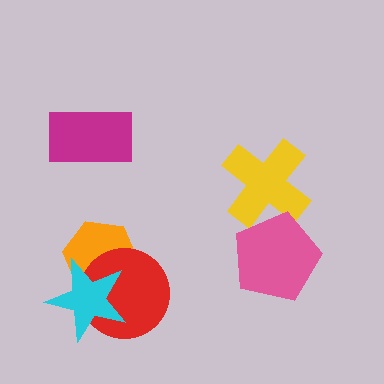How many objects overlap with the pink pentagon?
1 object overlaps with the pink pentagon.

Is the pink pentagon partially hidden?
No, no other shape covers it.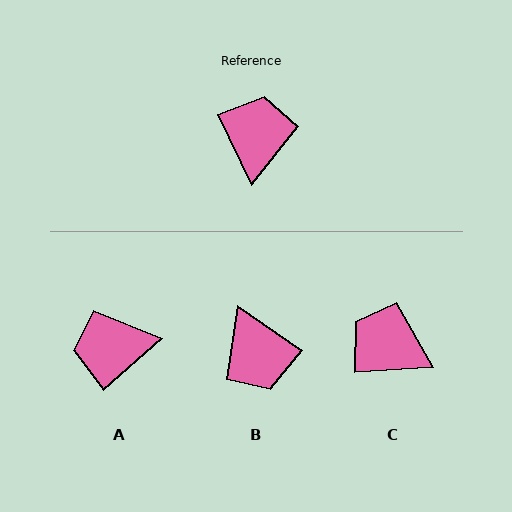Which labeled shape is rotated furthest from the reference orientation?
B, about 150 degrees away.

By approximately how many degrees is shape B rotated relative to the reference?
Approximately 150 degrees clockwise.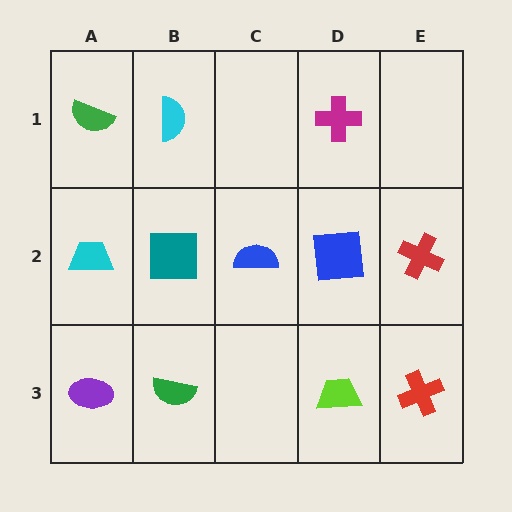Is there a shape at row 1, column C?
No, that cell is empty.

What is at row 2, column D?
A blue square.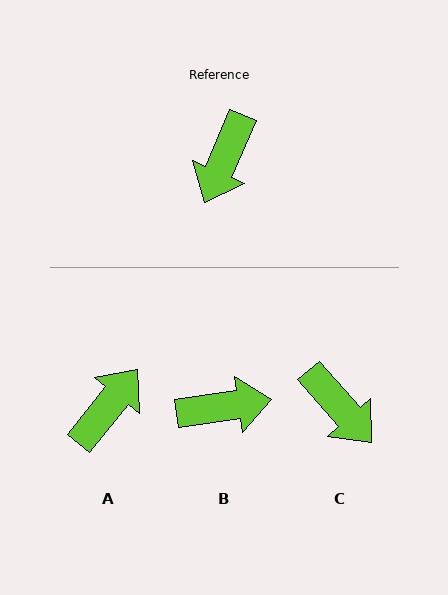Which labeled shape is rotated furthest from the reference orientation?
A, about 165 degrees away.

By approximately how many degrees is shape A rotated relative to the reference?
Approximately 165 degrees counter-clockwise.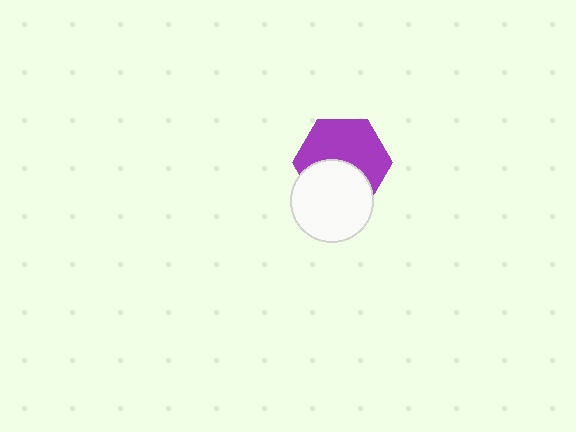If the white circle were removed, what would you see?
You would see the complete purple hexagon.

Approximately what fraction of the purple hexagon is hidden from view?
Roughly 40% of the purple hexagon is hidden behind the white circle.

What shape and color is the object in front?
The object in front is a white circle.